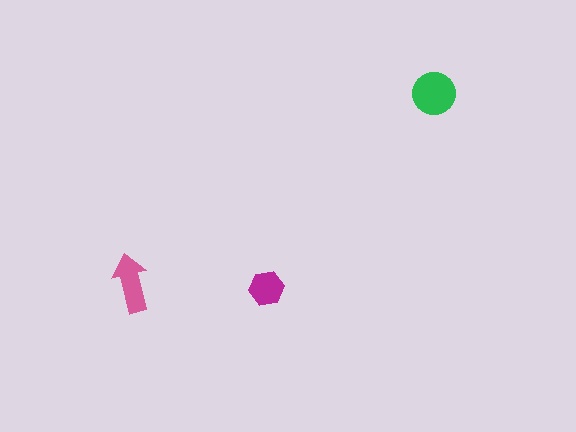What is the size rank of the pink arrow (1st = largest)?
2nd.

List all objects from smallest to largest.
The magenta hexagon, the pink arrow, the green circle.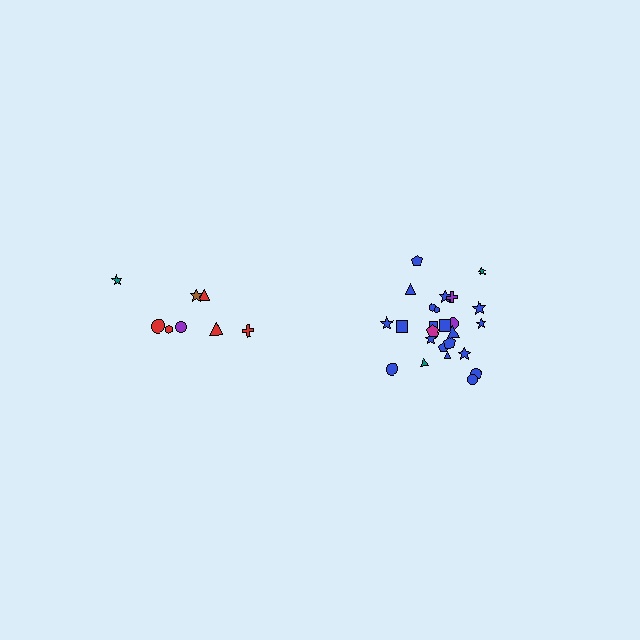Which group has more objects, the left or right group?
The right group.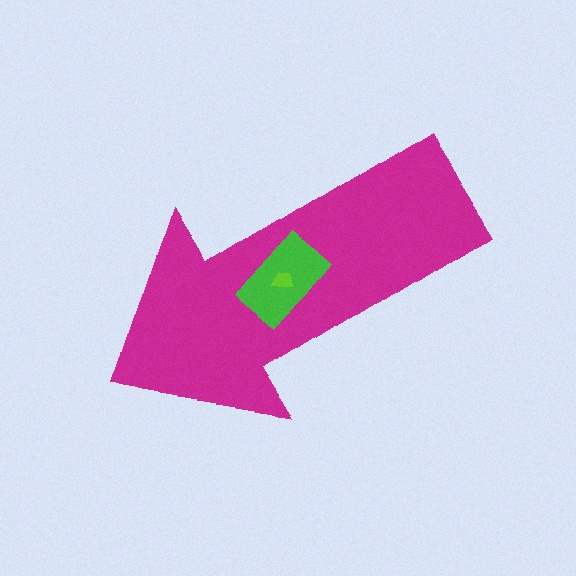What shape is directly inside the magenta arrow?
The green rectangle.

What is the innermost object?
The lime trapezoid.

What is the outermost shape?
The magenta arrow.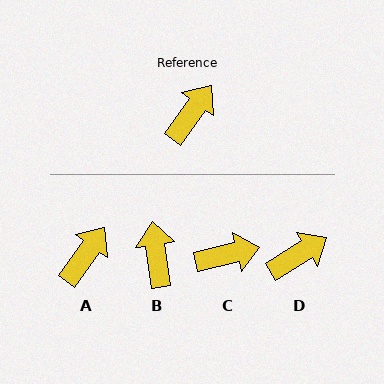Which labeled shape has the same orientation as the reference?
A.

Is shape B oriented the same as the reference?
No, it is off by about 43 degrees.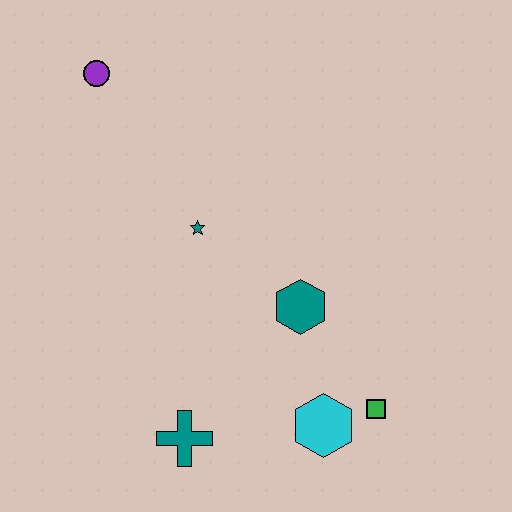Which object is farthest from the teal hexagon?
The purple circle is farthest from the teal hexagon.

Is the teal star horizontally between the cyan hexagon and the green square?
No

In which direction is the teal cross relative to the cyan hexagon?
The teal cross is to the left of the cyan hexagon.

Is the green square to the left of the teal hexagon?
No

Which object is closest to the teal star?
The teal hexagon is closest to the teal star.